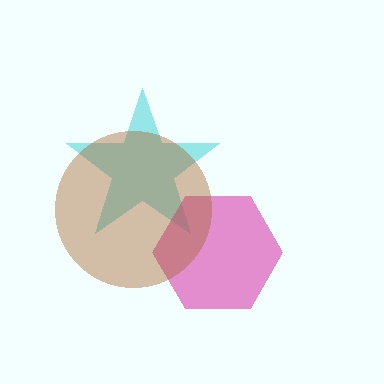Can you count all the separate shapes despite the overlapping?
Yes, there are 3 separate shapes.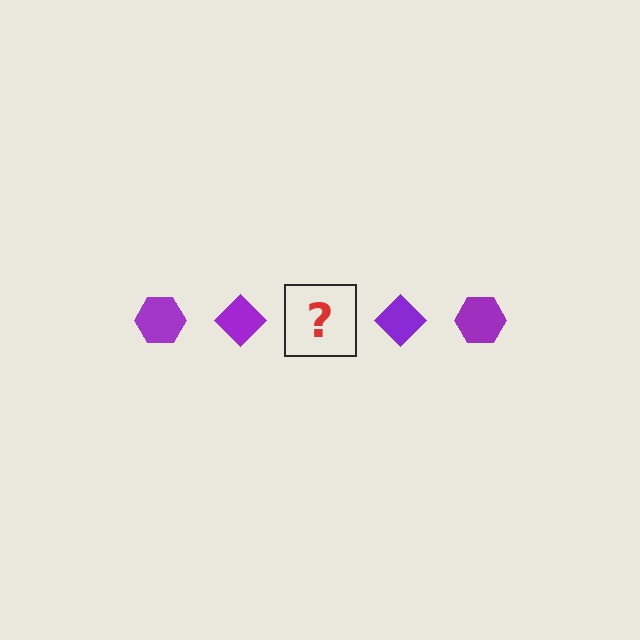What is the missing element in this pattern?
The missing element is a purple hexagon.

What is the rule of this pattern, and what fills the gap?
The rule is that the pattern cycles through hexagon, diamond shapes in purple. The gap should be filled with a purple hexagon.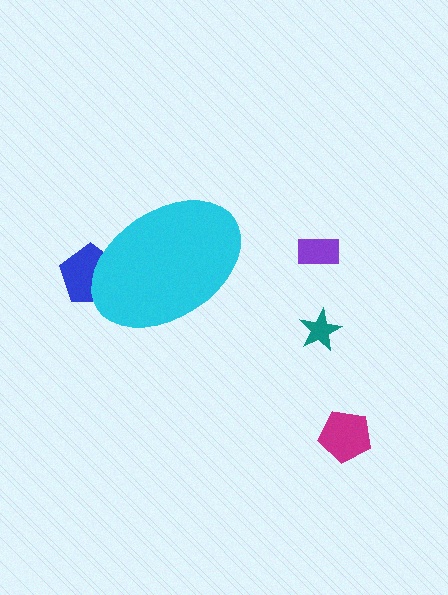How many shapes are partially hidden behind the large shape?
1 shape is partially hidden.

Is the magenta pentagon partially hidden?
No, the magenta pentagon is fully visible.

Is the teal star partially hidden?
No, the teal star is fully visible.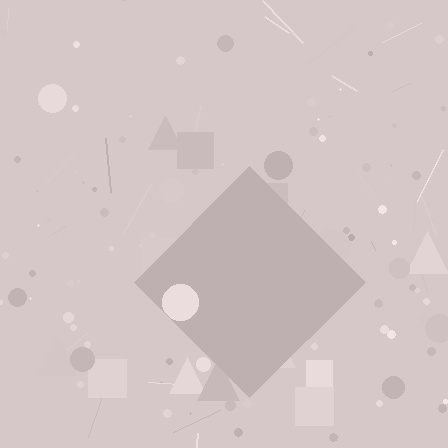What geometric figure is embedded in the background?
A diamond is embedded in the background.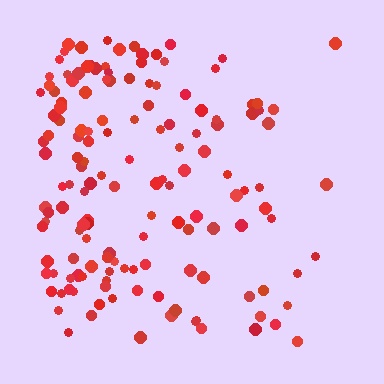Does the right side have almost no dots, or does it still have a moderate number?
Still a moderate number, just noticeably fewer than the left.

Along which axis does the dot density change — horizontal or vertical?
Horizontal.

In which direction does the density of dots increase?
From right to left, with the left side densest.